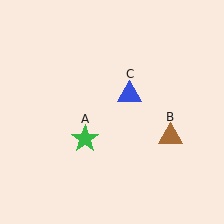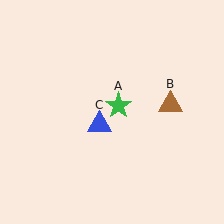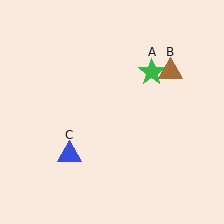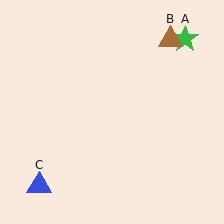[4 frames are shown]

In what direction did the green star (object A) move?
The green star (object A) moved up and to the right.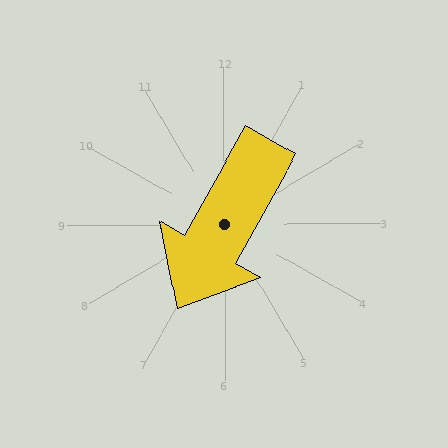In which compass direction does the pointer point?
Southwest.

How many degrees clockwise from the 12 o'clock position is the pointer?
Approximately 209 degrees.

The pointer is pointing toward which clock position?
Roughly 7 o'clock.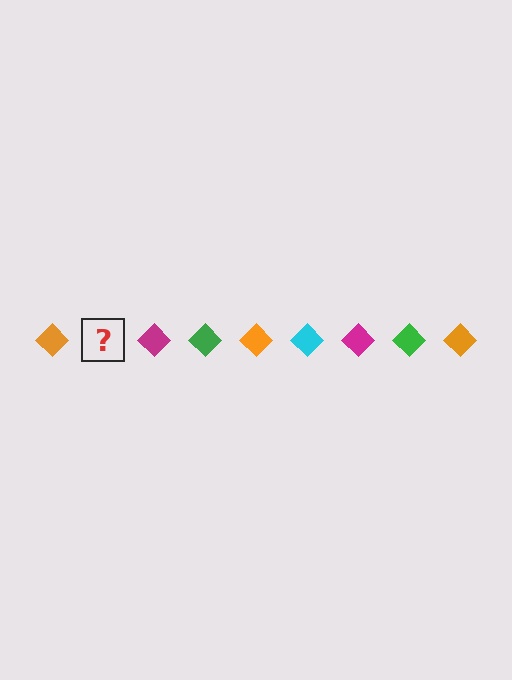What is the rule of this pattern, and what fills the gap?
The rule is that the pattern cycles through orange, cyan, magenta, green diamonds. The gap should be filled with a cyan diamond.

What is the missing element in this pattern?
The missing element is a cyan diamond.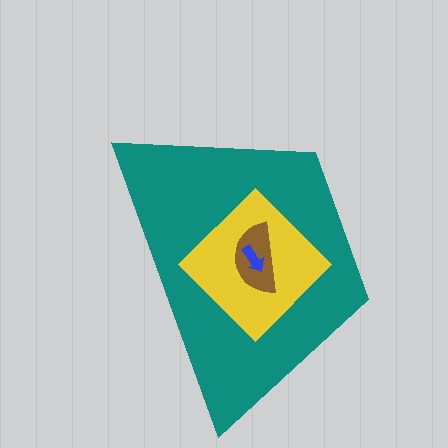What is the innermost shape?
The blue arrow.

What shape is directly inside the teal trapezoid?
The yellow diamond.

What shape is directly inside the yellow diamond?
The brown semicircle.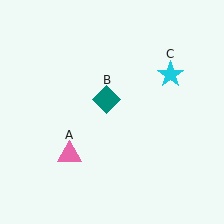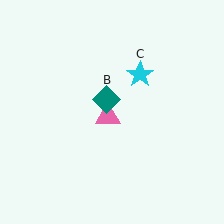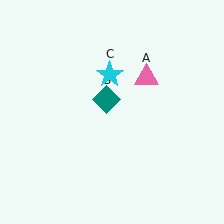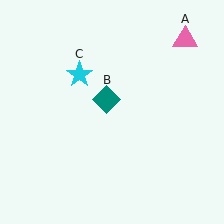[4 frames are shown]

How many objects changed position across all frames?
2 objects changed position: pink triangle (object A), cyan star (object C).